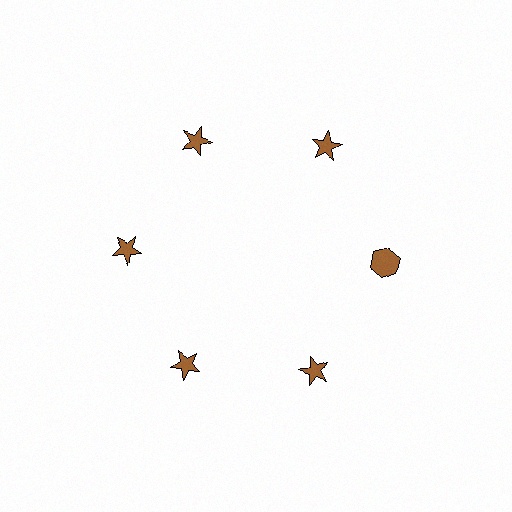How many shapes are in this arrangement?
There are 6 shapes arranged in a ring pattern.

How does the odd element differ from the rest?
It has a different shape: hexagon instead of star.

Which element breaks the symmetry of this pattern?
The brown hexagon at roughly the 3 o'clock position breaks the symmetry. All other shapes are brown stars.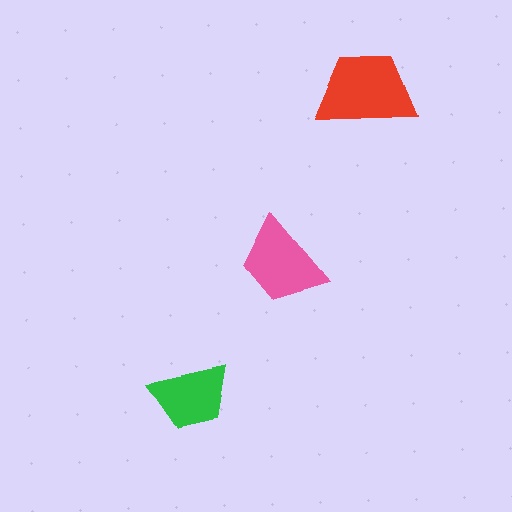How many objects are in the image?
There are 3 objects in the image.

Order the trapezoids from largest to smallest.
the red one, the pink one, the green one.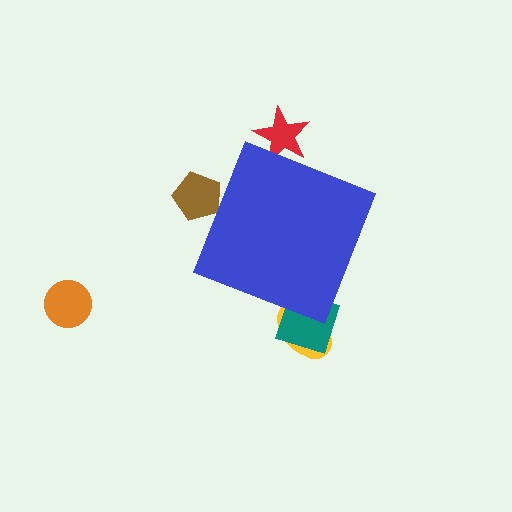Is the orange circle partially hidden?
No, the orange circle is fully visible.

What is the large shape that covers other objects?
A blue diamond.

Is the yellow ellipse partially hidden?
Yes, the yellow ellipse is partially hidden behind the blue diamond.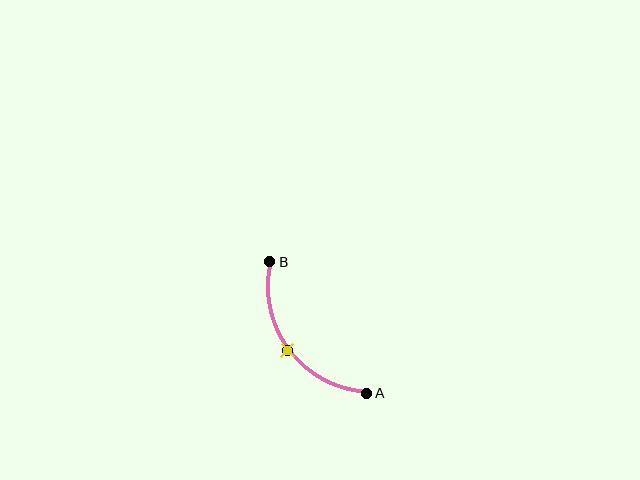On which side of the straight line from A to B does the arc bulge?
The arc bulges below and to the left of the straight line connecting A and B.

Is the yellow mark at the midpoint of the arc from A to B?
Yes. The yellow mark lies on the arc at equal arc-length from both A and B — it is the arc midpoint.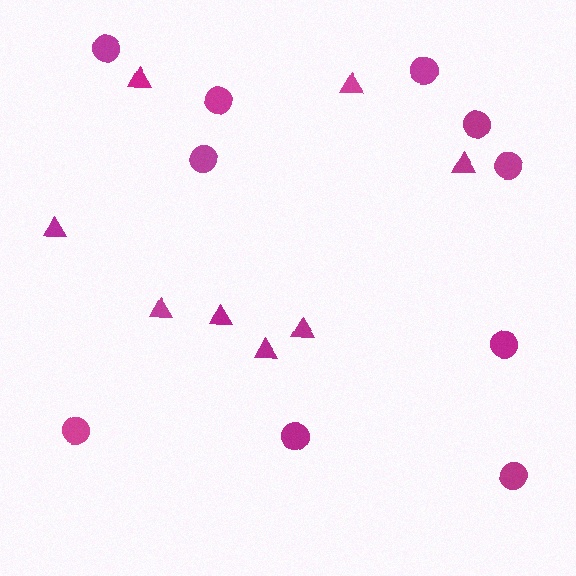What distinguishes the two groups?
There are 2 groups: one group of triangles (8) and one group of circles (10).